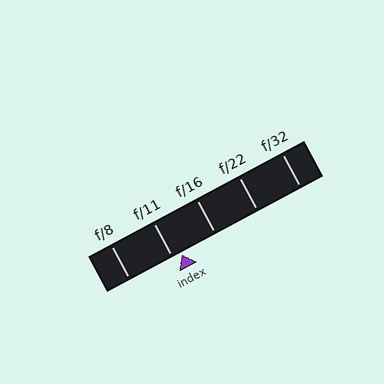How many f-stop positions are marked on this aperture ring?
There are 5 f-stop positions marked.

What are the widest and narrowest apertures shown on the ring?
The widest aperture shown is f/8 and the narrowest is f/32.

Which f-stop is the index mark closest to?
The index mark is closest to f/11.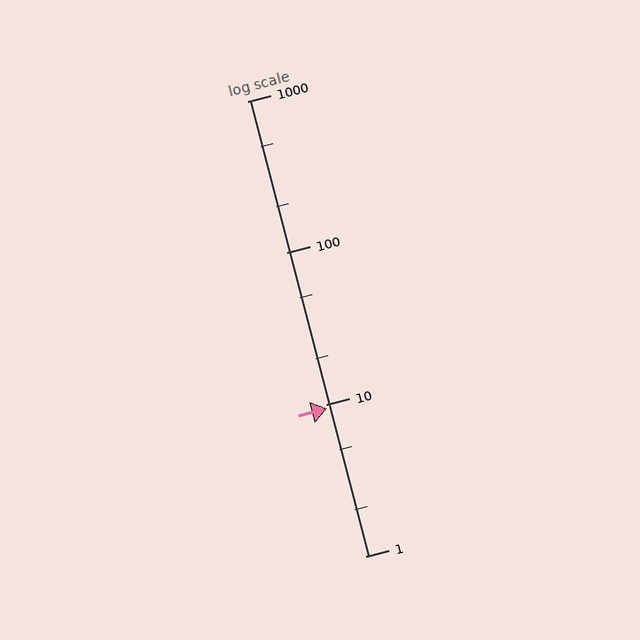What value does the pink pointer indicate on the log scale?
The pointer indicates approximately 9.4.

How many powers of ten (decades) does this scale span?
The scale spans 3 decades, from 1 to 1000.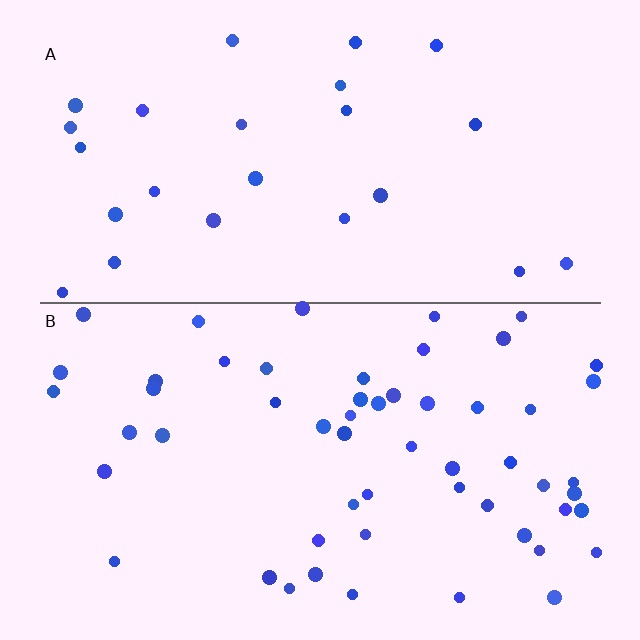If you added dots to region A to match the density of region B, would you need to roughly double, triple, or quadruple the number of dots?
Approximately double.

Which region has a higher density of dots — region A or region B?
B (the bottom).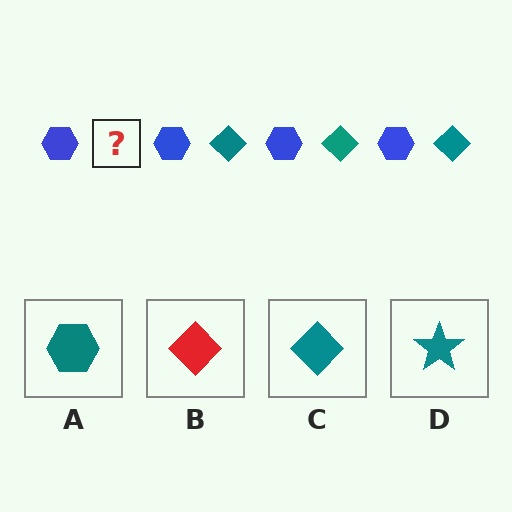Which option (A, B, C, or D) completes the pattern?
C.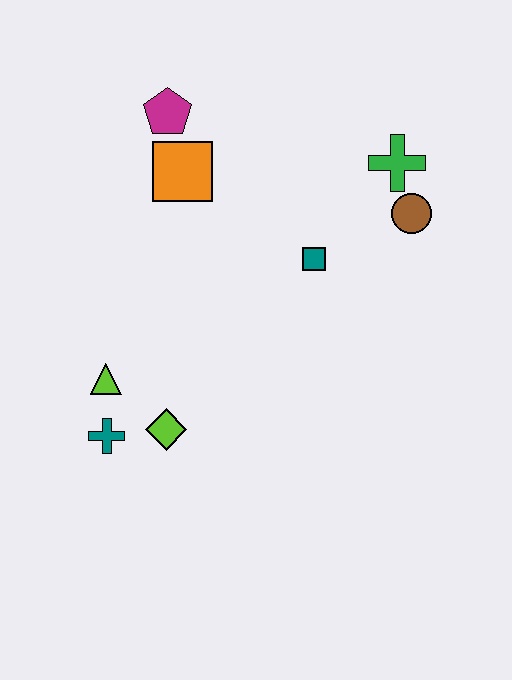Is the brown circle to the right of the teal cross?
Yes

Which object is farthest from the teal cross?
The green cross is farthest from the teal cross.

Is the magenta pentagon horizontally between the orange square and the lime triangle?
Yes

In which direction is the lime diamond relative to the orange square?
The lime diamond is below the orange square.